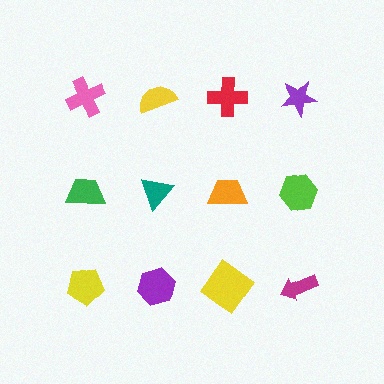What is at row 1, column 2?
A yellow semicircle.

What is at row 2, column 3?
An orange trapezoid.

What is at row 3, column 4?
A magenta arrow.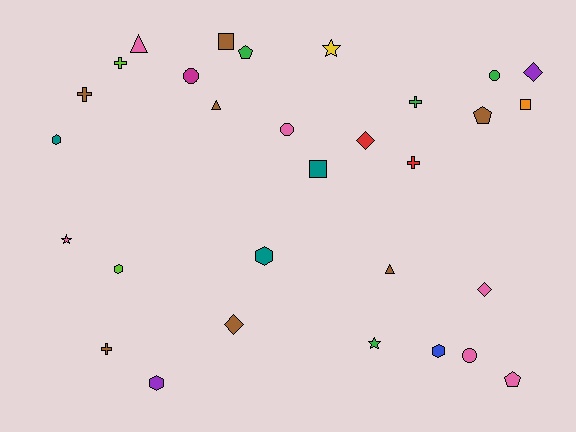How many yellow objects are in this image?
There is 1 yellow object.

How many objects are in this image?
There are 30 objects.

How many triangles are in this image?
There are 3 triangles.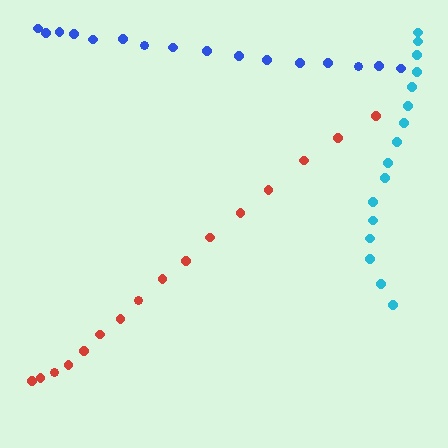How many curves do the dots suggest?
There are 3 distinct paths.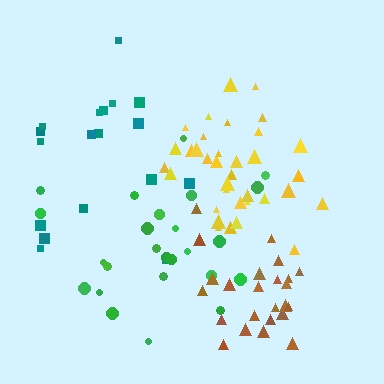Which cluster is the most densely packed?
Yellow.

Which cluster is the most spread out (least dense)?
Teal.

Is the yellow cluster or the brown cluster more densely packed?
Yellow.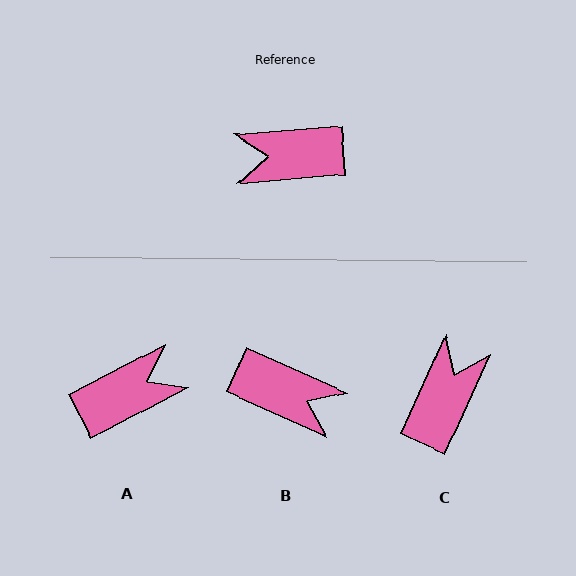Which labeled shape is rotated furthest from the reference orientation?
A, about 157 degrees away.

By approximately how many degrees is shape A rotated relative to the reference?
Approximately 157 degrees clockwise.